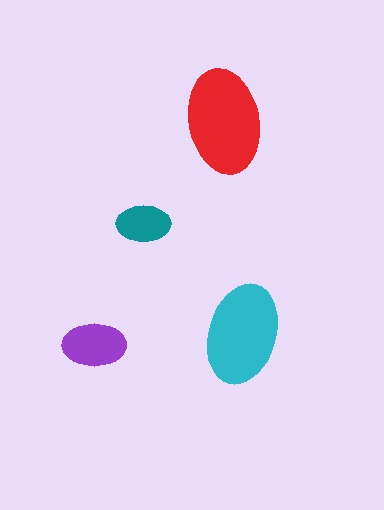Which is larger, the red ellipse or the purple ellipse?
The red one.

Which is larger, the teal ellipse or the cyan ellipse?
The cyan one.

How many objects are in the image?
There are 4 objects in the image.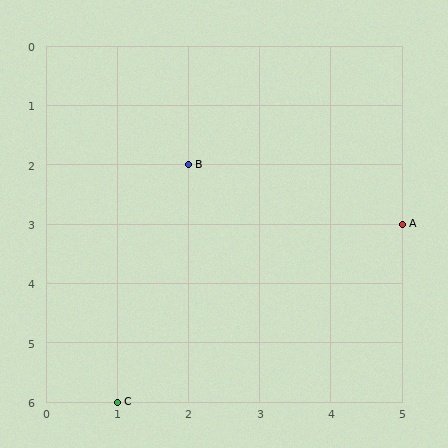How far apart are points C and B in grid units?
Points C and B are 1 column and 4 rows apart (about 4.1 grid units diagonally).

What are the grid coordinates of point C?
Point C is at grid coordinates (1, 6).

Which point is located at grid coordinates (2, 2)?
Point B is at (2, 2).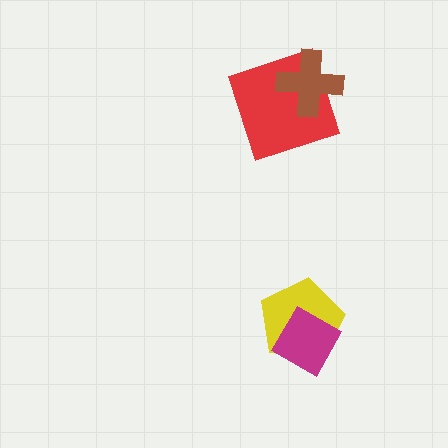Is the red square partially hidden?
Yes, it is partially covered by another shape.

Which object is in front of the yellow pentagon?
The magenta square is in front of the yellow pentagon.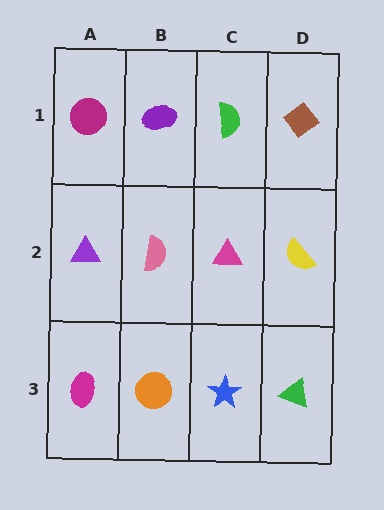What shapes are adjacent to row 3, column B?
A pink semicircle (row 2, column B), a magenta ellipse (row 3, column A), a blue star (row 3, column C).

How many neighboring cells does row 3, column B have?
3.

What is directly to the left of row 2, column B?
A purple triangle.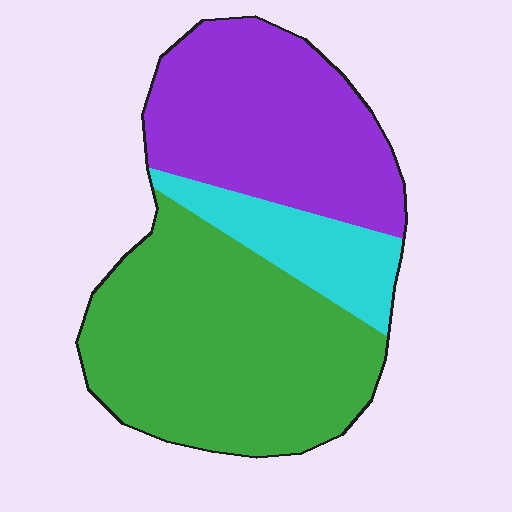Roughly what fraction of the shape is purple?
Purple covers about 35% of the shape.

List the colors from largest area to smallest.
From largest to smallest: green, purple, cyan.